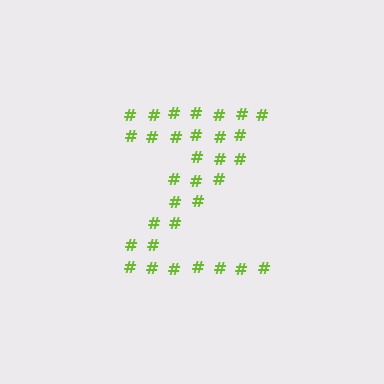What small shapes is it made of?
It is made of small hash symbols.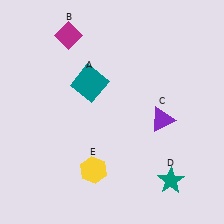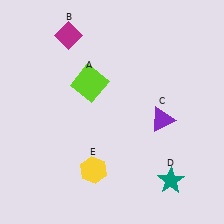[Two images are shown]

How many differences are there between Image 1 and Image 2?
There is 1 difference between the two images.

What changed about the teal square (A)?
In Image 1, A is teal. In Image 2, it changed to lime.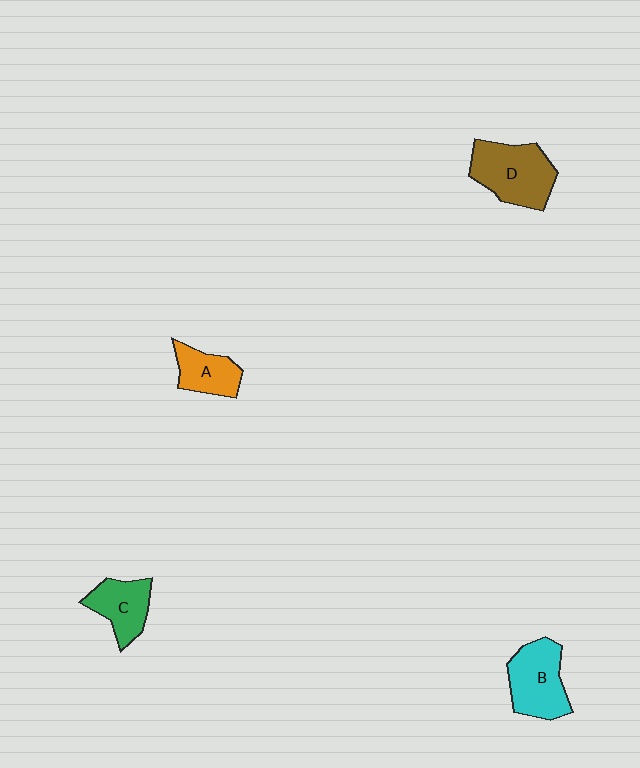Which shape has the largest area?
Shape D (brown).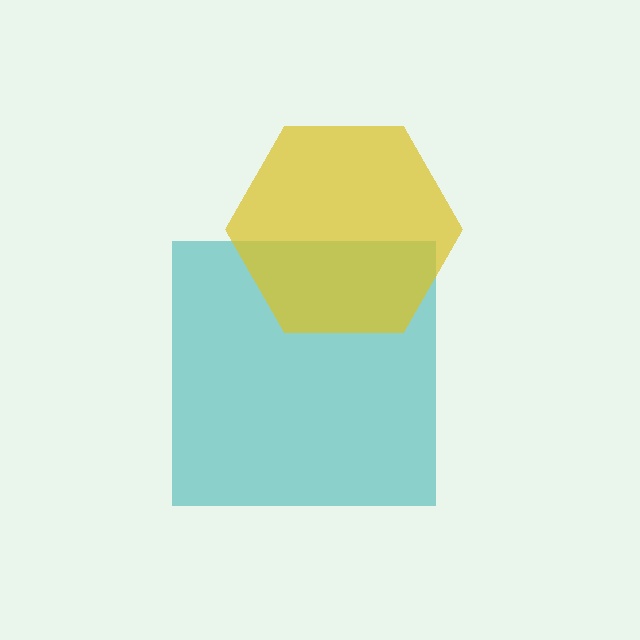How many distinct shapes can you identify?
There are 2 distinct shapes: a teal square, a yellow hexagon.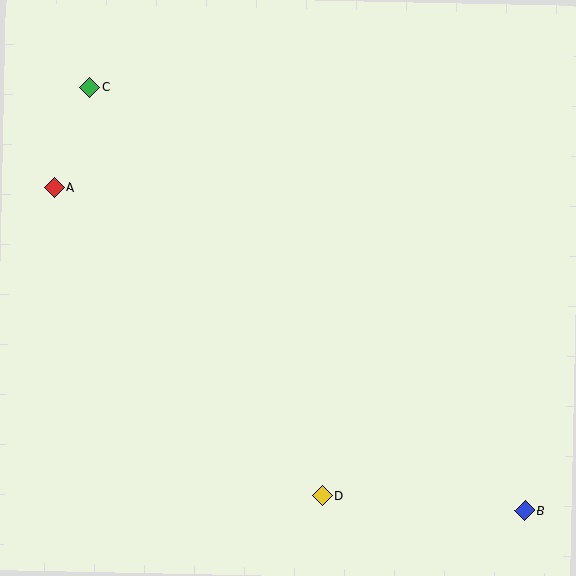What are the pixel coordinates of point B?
Point B is at (525, 511).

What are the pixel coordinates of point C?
Point C is at (90, 87).